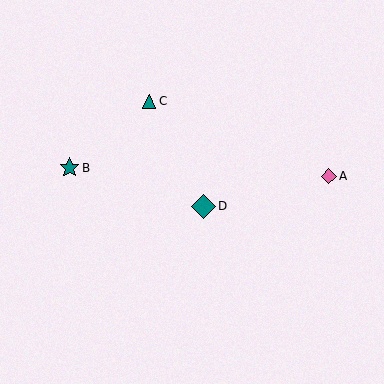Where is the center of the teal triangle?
The center of the teal triangle is at (149, 101).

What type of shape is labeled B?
Shape B is a teal star.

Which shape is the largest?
The teal diamond (labeled D) is the largest.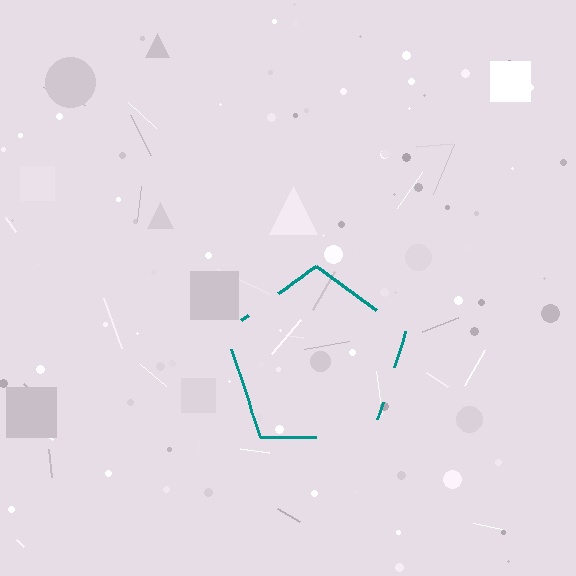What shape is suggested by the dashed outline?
The dashed outline suggests a pentagon.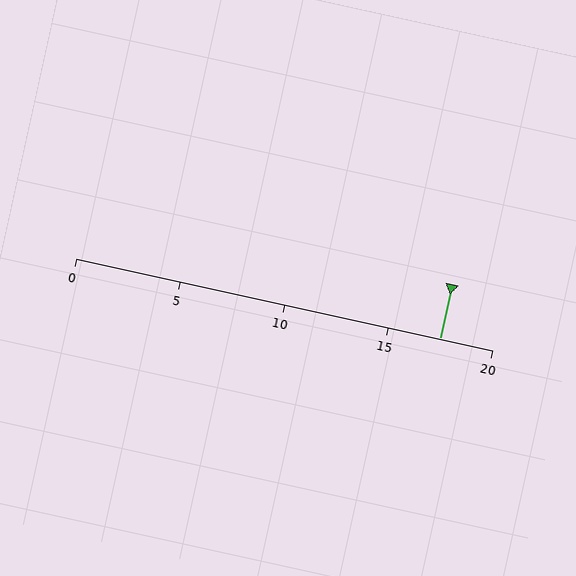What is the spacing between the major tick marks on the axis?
The major ticks are spaced 5 apart.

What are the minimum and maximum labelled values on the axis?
The axis runs from 0 to 20.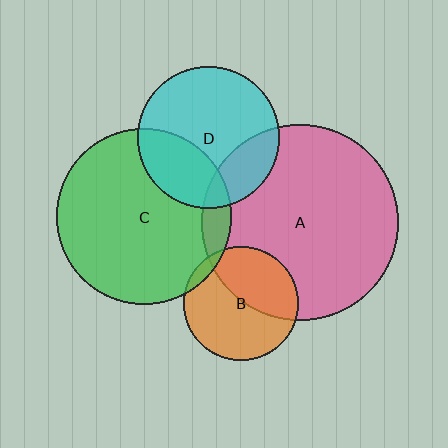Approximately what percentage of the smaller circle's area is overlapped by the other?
Approximately 30%.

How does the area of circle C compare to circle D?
Approximately 1.5 times.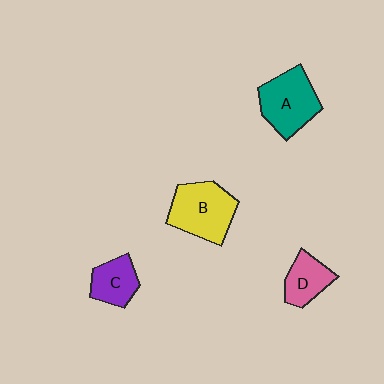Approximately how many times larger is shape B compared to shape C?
Approximately 1.7 times.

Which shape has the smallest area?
Shape D (pink).